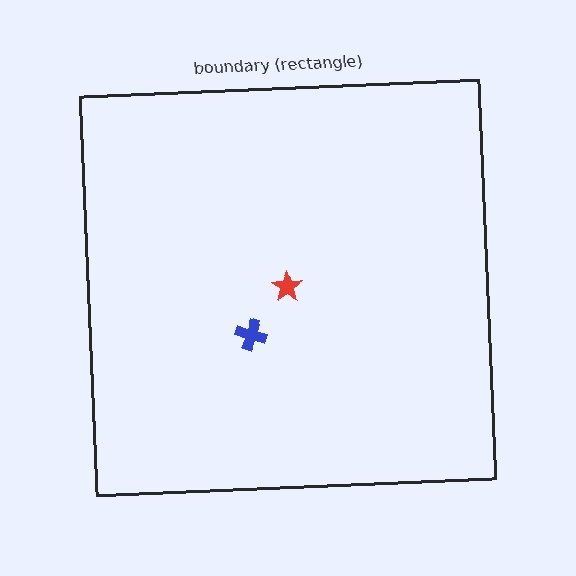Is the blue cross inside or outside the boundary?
Inside.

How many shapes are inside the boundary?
2 inside, 0 outside.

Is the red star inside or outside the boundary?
Inside.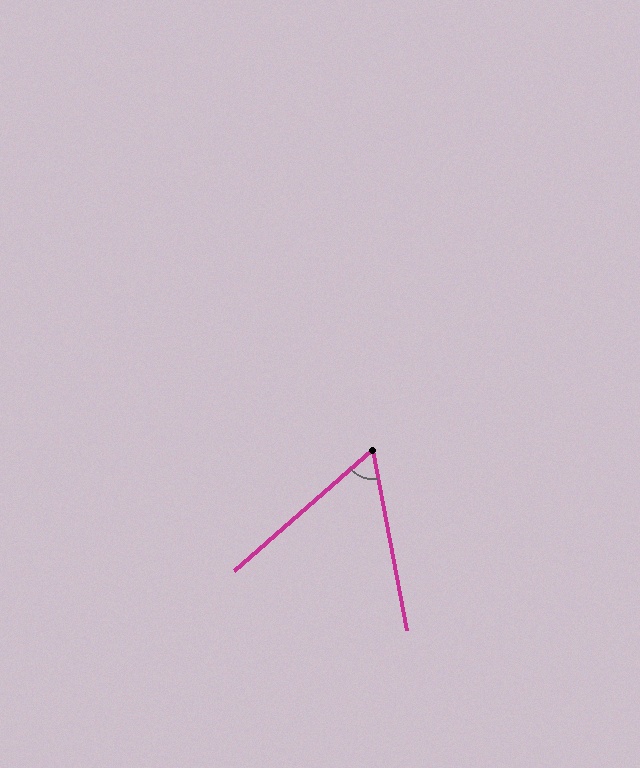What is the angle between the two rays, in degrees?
Approximately 59 degrees.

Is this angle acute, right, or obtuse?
It is acute.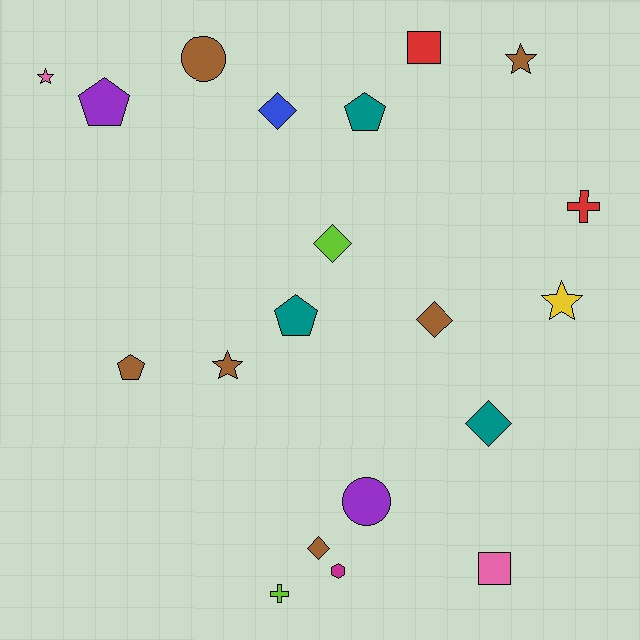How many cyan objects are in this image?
There are no cyan objects.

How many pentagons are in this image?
There are 4 pentagons.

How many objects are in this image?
There are 20 objects.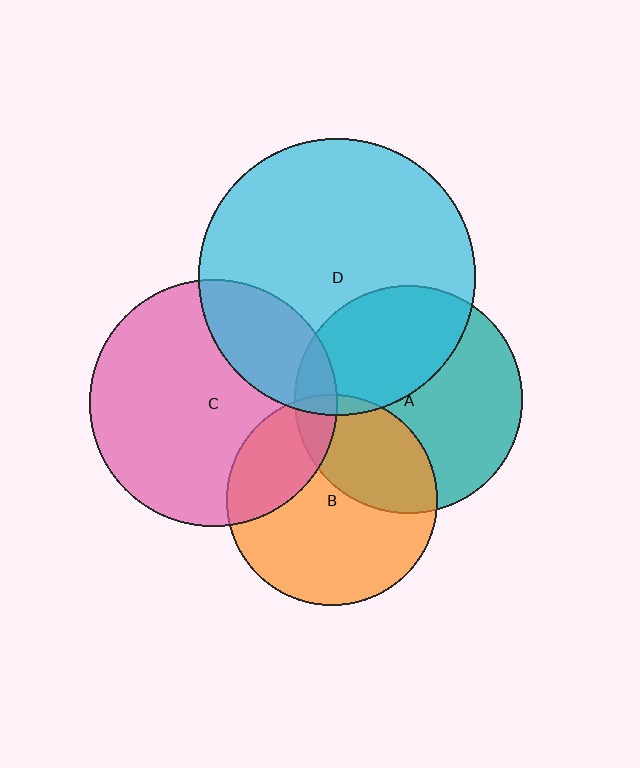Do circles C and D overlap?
Yes.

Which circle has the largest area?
Circle D (cyan).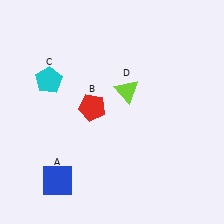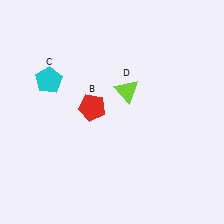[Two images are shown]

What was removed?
The blue square (A) was removed in Image 2.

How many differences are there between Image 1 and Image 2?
There is 1 difference between the two images.